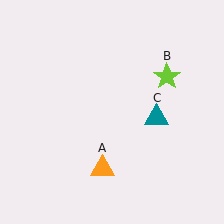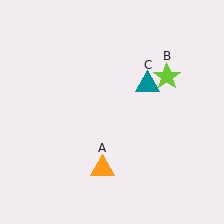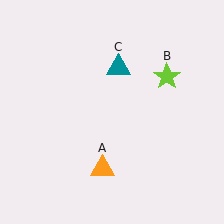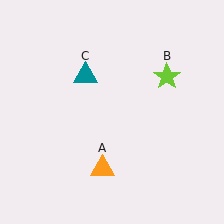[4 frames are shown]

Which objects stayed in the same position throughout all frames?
Orange triangle (object A) and lime star (object B) remained stationary.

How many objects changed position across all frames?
1 object changed position: teal triangle (object C).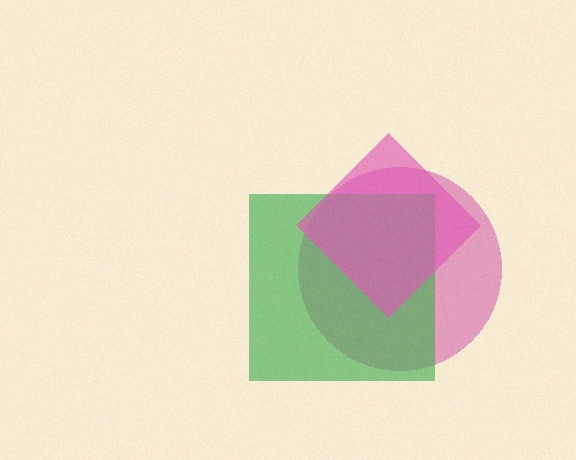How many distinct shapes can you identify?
There are 3 distinct shapes: a magenta circle, a green square, a pink diamond.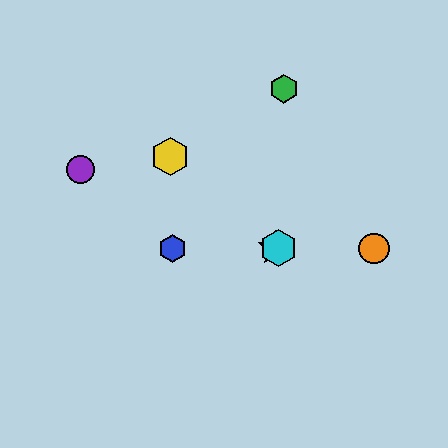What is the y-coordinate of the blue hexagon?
The blue hexagon is at y≈248.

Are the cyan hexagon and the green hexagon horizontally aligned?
No, the cyan hexagon is at y≈248 and the green hexagon is at y≈89.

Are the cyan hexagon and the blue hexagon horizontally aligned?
Yes, both are at y≈248.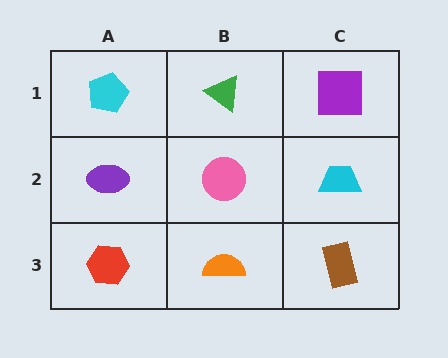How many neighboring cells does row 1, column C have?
2.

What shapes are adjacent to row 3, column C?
A cyan trapezoid (row 2, column C), an orange semicircle (row 3, column B).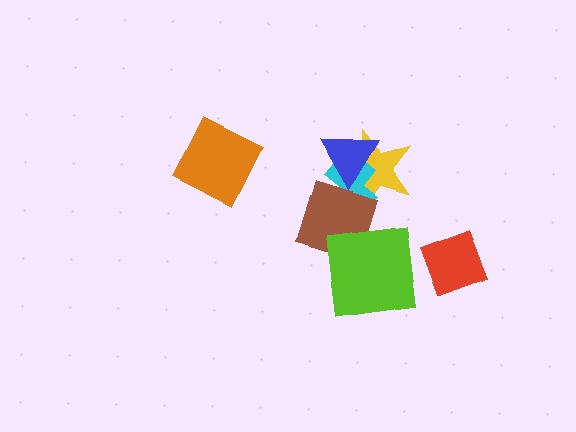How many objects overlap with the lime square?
1 object overlaps with the lime square.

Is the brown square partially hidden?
Yes, it is partially covered by another shape.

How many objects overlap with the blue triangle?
2 objects overlap with the blue triangle.